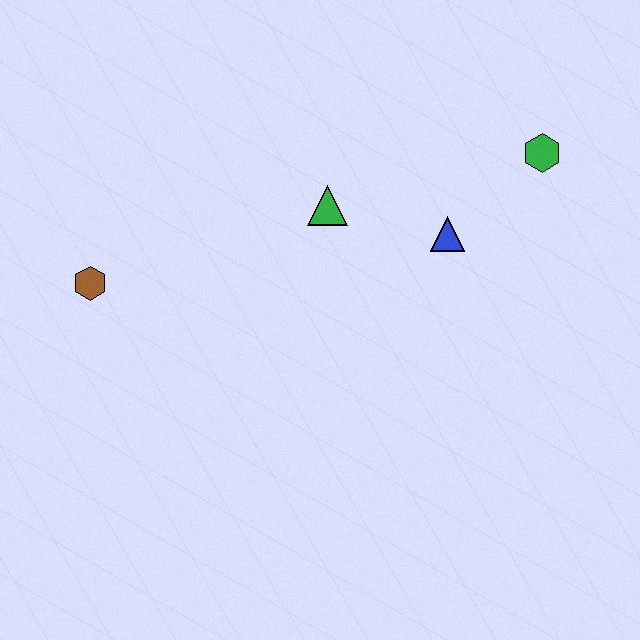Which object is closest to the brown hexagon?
The green triangle is closest to the brown hexagon.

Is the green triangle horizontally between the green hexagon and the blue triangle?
No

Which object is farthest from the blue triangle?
The brown hexagon is farthest from the blue triangle.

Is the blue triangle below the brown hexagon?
No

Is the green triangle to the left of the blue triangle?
Yes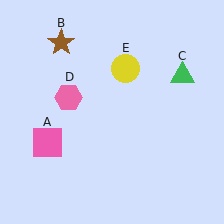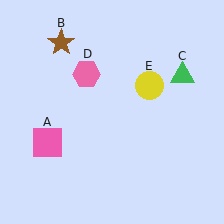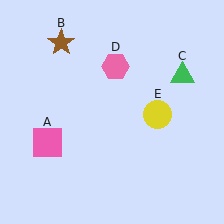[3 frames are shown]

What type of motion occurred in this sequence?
The pink hexagon (object D), yellow circle (object E) rotated clockwise around the center of the scene.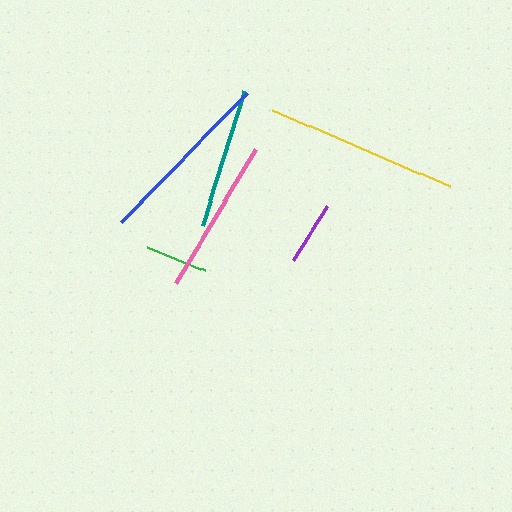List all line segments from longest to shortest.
From longest to shortest: yellow, blue, pink, teal, purple, green.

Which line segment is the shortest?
The green line is the shortest at approximately 62 pixels.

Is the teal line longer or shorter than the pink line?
The pink line is longer than the teal line.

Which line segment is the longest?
The yellow line is the longest at approximately 195 pixels.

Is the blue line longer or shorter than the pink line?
The blue line is longer than the pink line.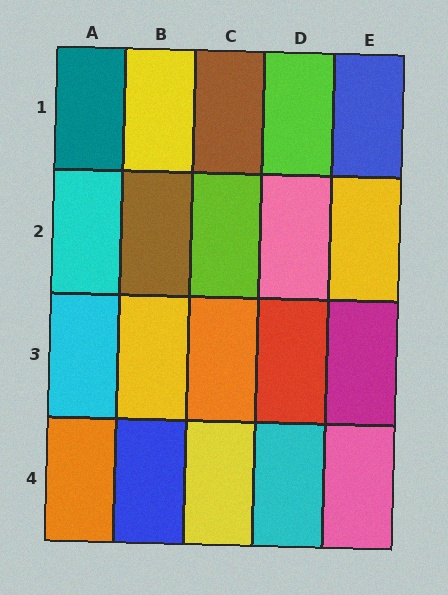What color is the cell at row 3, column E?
Magenta.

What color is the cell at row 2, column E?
Yellow.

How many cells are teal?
1 cell is teal.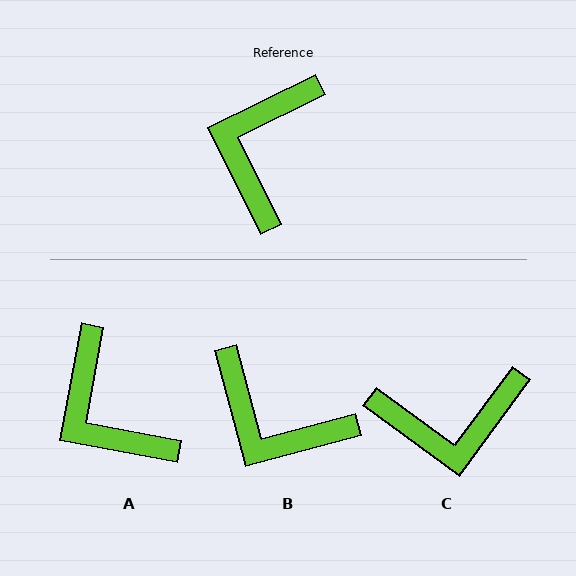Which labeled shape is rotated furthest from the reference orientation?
C, about 118 degrees away.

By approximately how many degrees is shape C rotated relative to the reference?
Approximately 118 degrees counter-clockwise.